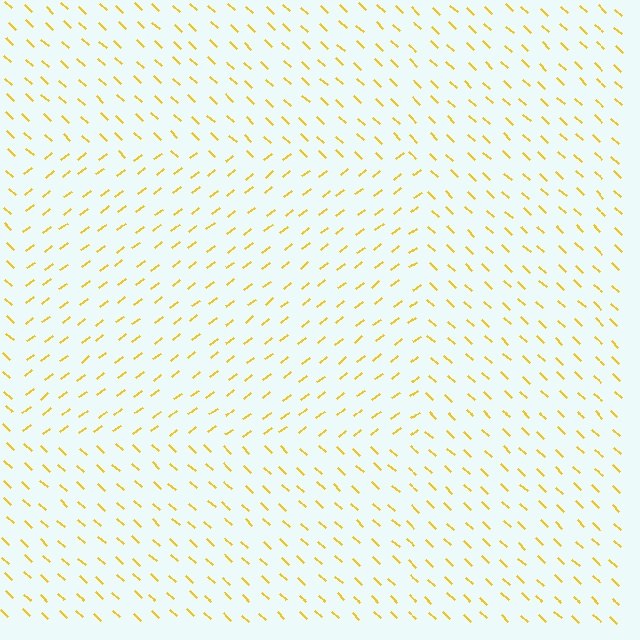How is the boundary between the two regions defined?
The boundary is defined purely by a change in line orientation (approximately 81 degrees difference). All lines are the same color and thickness.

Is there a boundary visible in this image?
Yes, there is a texture boundary formed by a change in line orientation.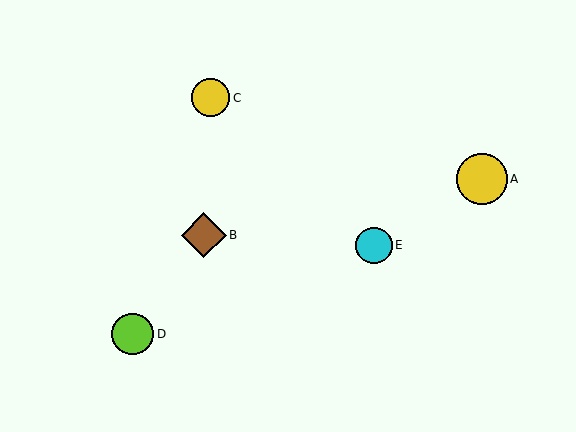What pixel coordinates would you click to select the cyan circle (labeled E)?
Click at (374, 245) to select the cyan circle E.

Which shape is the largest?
The yellow circle (labeled A) is the largest.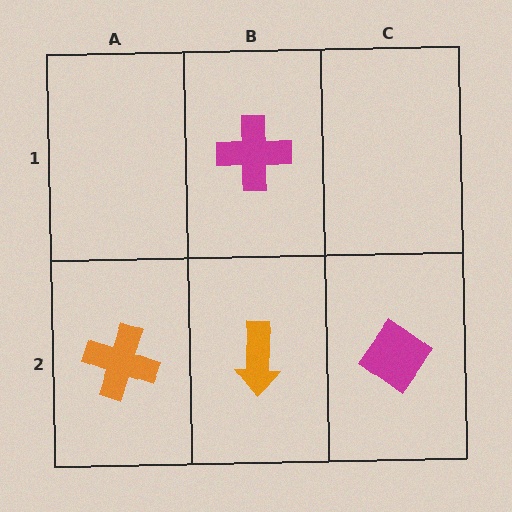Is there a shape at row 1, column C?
No, that cell is empty.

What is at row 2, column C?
A magenta diamond.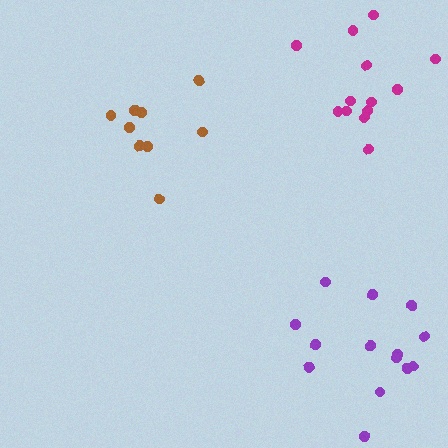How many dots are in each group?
Group 1: 9 dots, Group 2: 14 dots, Group 3: 13 dots (36 total).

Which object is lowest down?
The purple cluster is bottommost.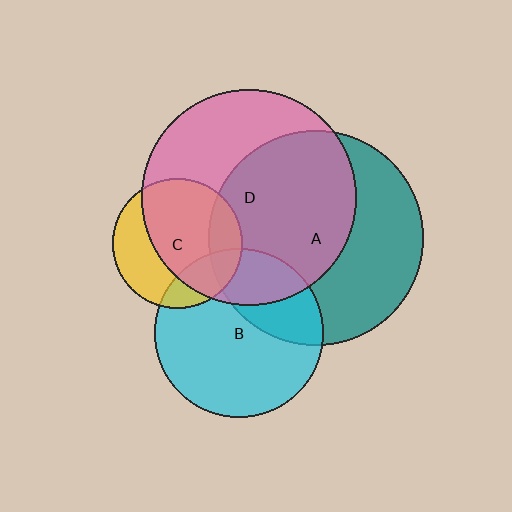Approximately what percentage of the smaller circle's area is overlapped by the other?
Approximately 55%.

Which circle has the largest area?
Circle D (pink).